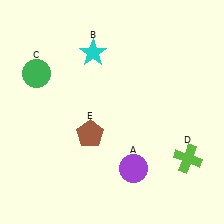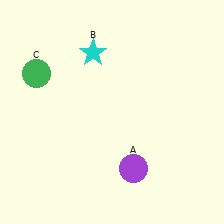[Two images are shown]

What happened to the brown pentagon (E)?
The brown pentagon (E) was removed in Image 2. It was in the bottom-left area of Image 1.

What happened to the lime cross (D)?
The lime cross (D) was removed in Image 2. It was in the bottom-right area of Image 1.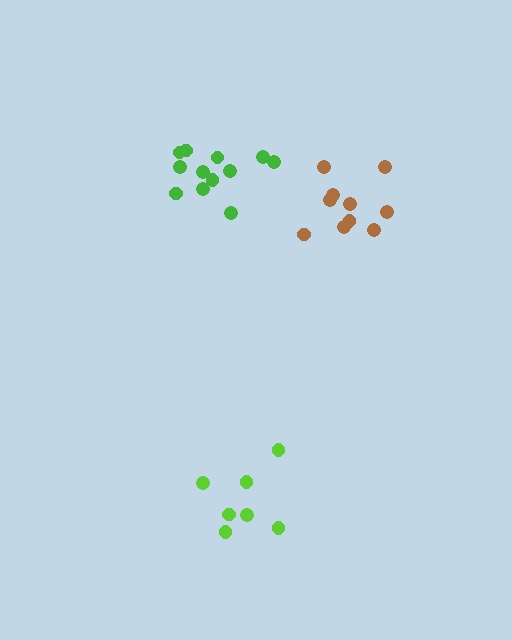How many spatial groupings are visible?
There are 3 spatial groupings.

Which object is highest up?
The green cluster is topmost.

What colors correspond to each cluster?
The clusters are colored: brown, green, lime.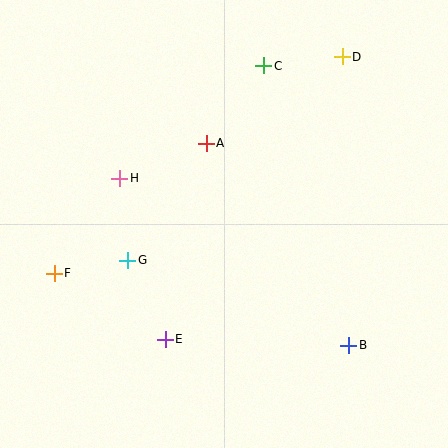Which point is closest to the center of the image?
Point A at (206, 143) is closest to the center.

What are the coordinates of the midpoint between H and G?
The midpoint between H and G is at (124, 219).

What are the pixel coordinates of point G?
Point G is at (128, 260).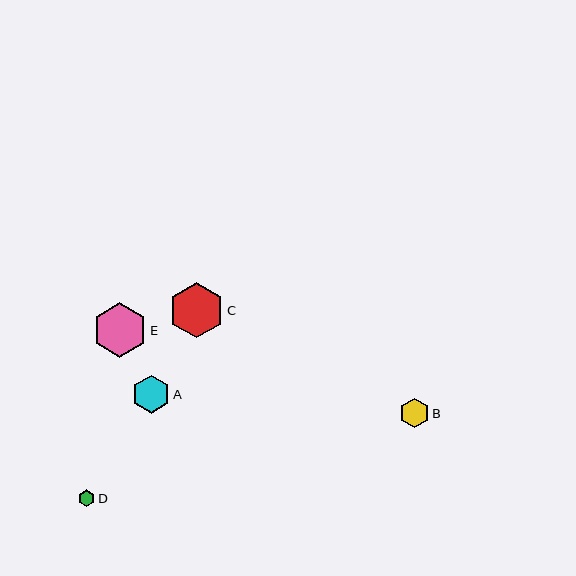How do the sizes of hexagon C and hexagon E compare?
Hexagon C and hexagon E are approximately the same size.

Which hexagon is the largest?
Hexagon C is the largest with a size of approximately 55 pixels.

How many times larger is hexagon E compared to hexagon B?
Hexagon E is approximately 1.8 times the size of hexagon B.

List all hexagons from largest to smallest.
From largest to smallest: C, E, A, B, D.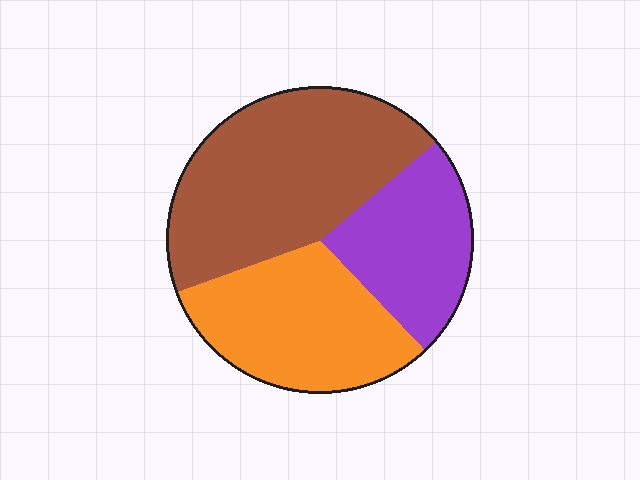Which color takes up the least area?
Purple, at roughly 25%.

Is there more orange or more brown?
Brown.